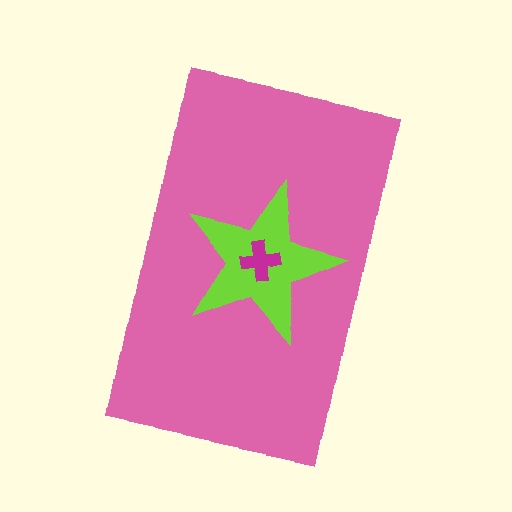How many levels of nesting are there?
3.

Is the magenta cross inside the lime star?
Yes.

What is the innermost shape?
The magenta cross.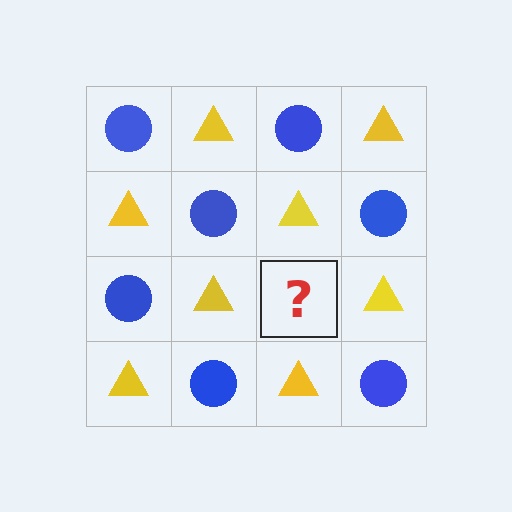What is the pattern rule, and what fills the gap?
The rule is that it alternates blue circle and yellow triangle in a checkerboard pattern. The gap should be filled with a blue circle.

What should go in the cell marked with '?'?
The missing cell should contain a blue circle.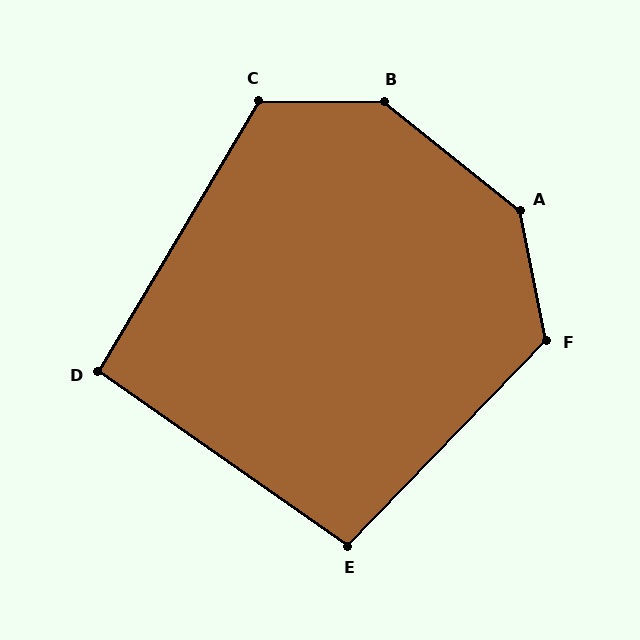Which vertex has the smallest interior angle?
D, at approximately 94 degrees.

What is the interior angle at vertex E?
Approximately 99 degrees (obtuse).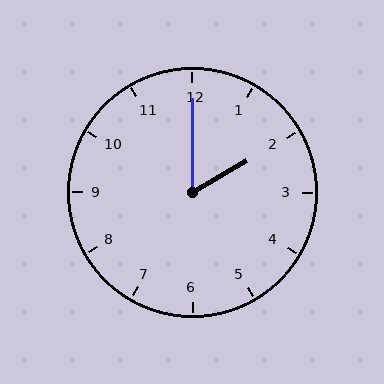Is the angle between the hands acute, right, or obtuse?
It is acute.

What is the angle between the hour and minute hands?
Approximately 60 degrees.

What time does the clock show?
2:00.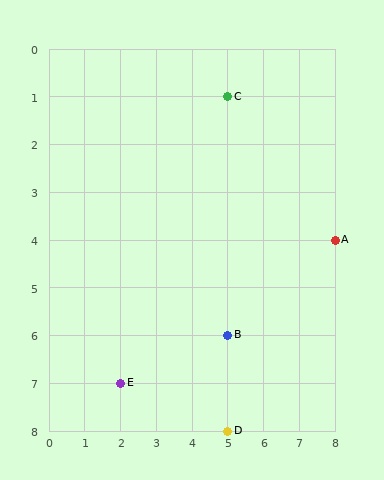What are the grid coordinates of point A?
Point A is at grid coordinates (8, 4).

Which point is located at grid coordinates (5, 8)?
Point D is at (5, 8).